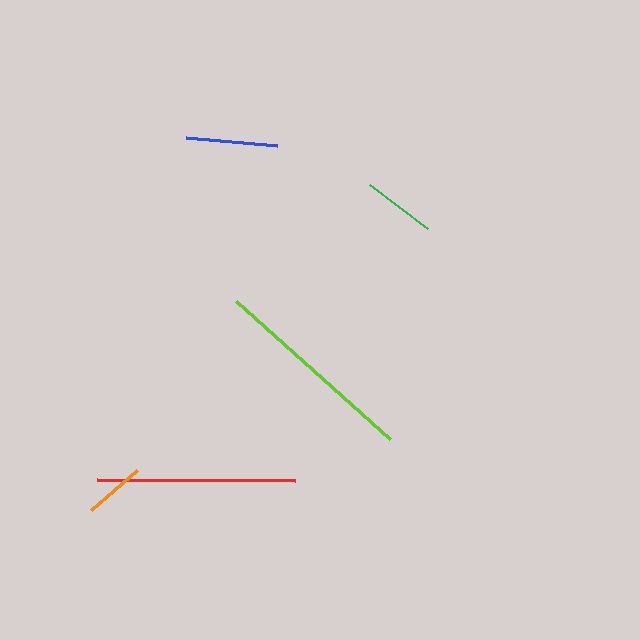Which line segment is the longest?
The lime line is the longest at approximately 208 pixels.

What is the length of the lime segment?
The lime segment is approximately 208 pixels long.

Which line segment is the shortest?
The orange line is the shortest at approximately 61 pixels.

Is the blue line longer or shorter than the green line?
The blue line is longer than the green line.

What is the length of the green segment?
The green segment is approximately 73 pixels long.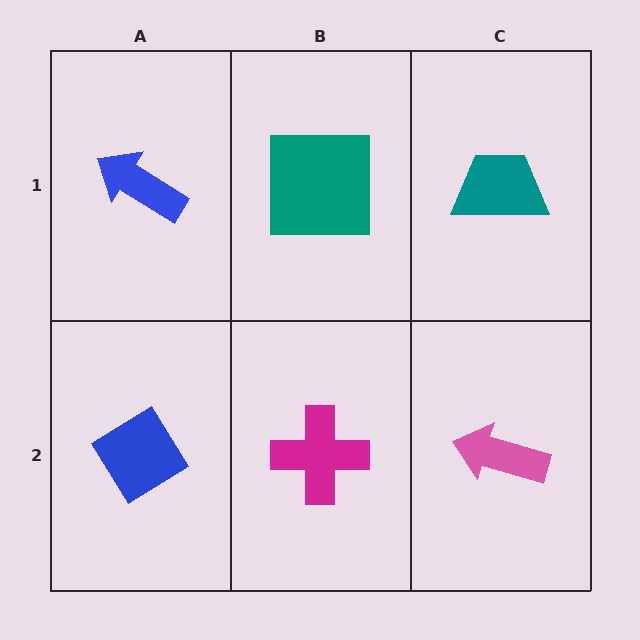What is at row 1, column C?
A teal trapezoid.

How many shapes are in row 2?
3 shapes.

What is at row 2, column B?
A magenta cross.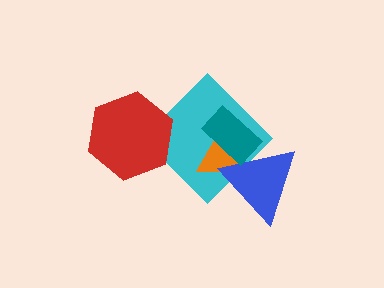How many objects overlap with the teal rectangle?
3 objects overlap with the teal rectangle.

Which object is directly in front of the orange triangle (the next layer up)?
The blue triangle is directly in front of the orange triangle.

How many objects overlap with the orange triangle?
3 objects overlap with the orange triangle.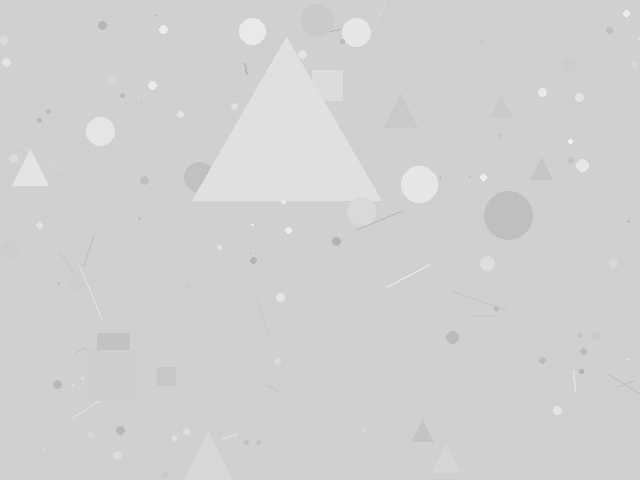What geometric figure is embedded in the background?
A triangle is embedded in the background.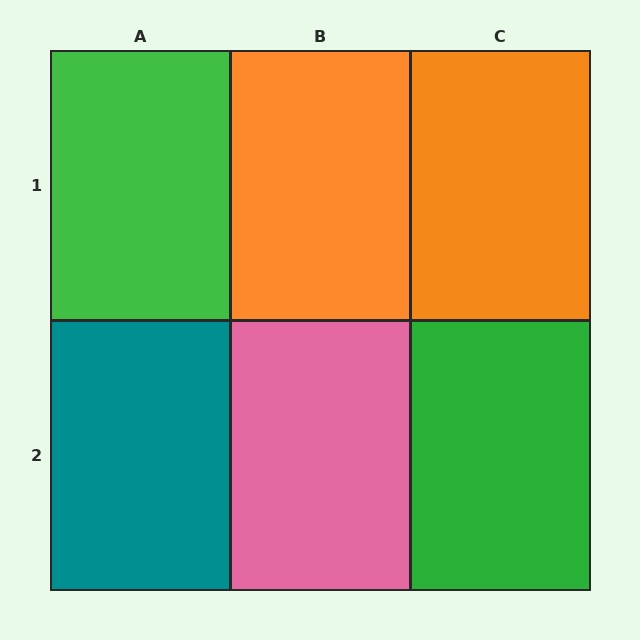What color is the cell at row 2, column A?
Teal.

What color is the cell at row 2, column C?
Green.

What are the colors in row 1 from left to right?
Green, orange, orange.